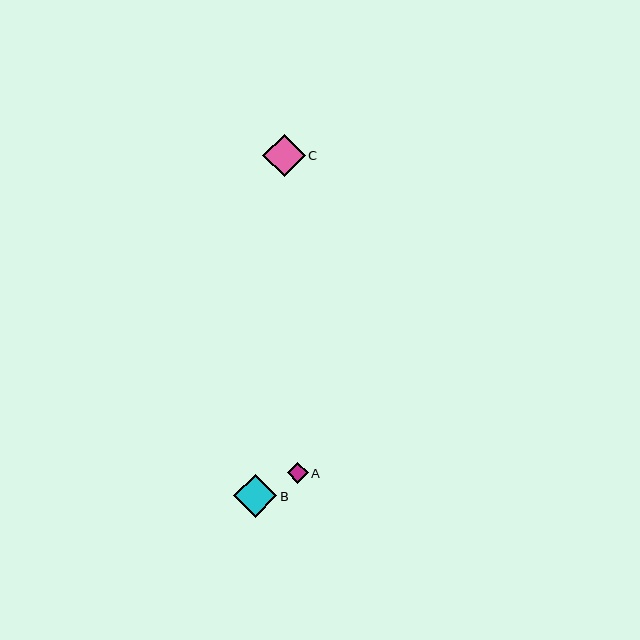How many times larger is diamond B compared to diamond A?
Diamond B is approximately 2.1 times the size of diamond A.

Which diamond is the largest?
Diamond B is the largest with a size of approximately 43 pixels.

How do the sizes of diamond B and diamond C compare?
Diamond B and diamond C are approximately the same size.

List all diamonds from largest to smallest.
From largest to smallest: B, C, A.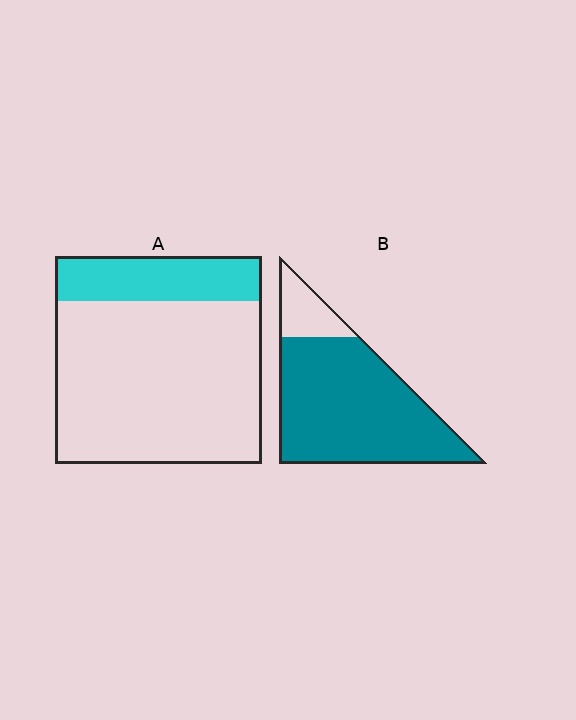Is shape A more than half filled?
No.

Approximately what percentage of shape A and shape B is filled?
A is approximately 20% and B is approximately 85%.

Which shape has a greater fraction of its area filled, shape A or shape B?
Shape B.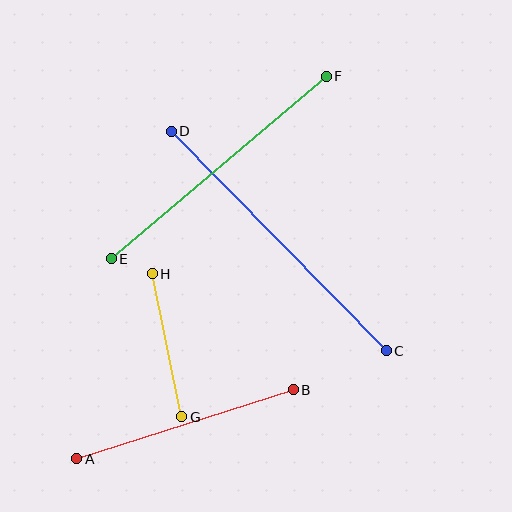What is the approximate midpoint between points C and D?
The midpoint is at approximately (279, 241) pixels.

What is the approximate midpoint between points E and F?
The midpoint is at approximately (219, 168) pixels.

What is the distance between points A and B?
The distance is approximately 227 pixels.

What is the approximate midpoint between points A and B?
The midpoint is at approximately (185, 424) pixels.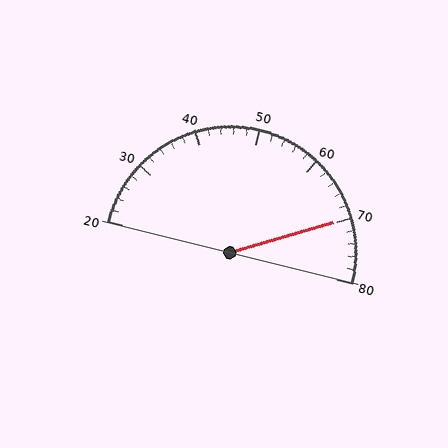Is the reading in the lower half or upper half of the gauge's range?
The reading is in the upper half of the range (20 to 80).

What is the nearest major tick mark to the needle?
The nearest major tick mark is 70.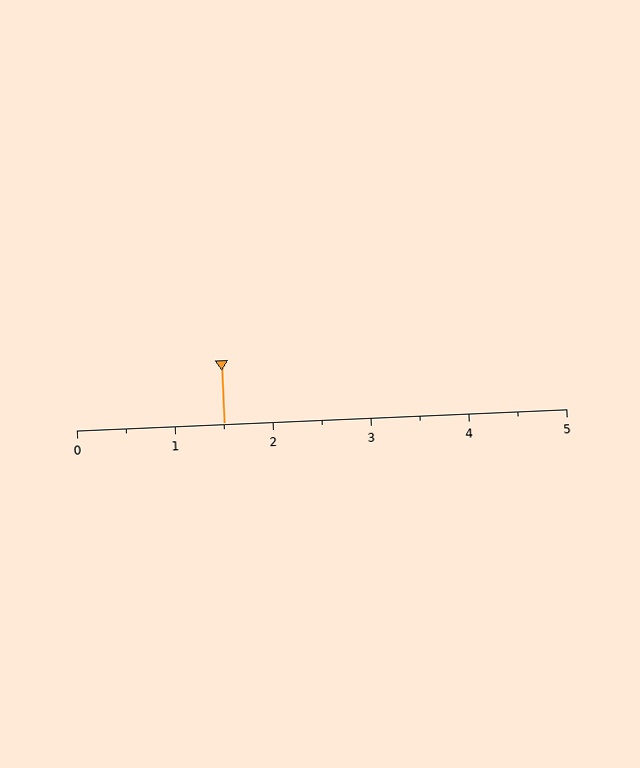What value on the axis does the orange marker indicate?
The marker indicates approximately 1.5.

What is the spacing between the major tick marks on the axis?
The major ticks are spaced 1 apart.